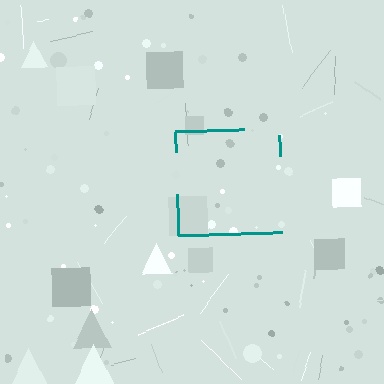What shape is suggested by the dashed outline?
The dashed outline suggests a square.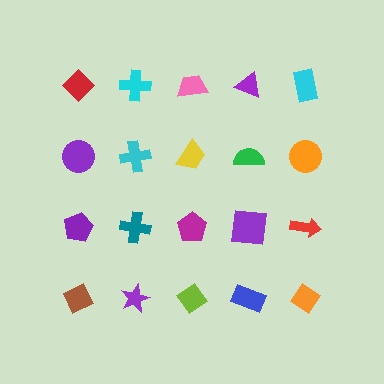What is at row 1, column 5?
A cyan rectangle.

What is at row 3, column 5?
A red arrow.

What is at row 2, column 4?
A green semicircle.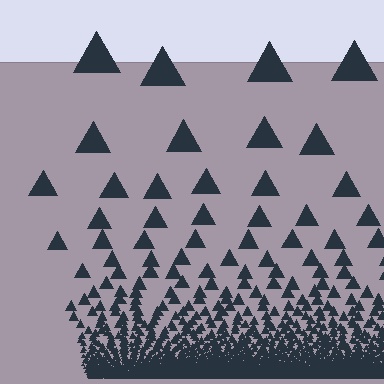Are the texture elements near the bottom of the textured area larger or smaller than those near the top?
Smaller. The gradient is inverted — elements near the bottom are smaller and denser.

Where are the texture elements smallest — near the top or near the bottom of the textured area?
Near the bottom.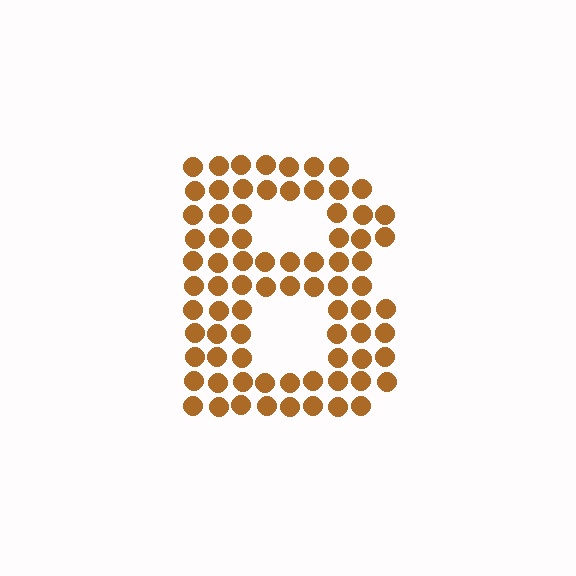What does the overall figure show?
The overall figure shows the letter B.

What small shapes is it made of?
It is made of small circles.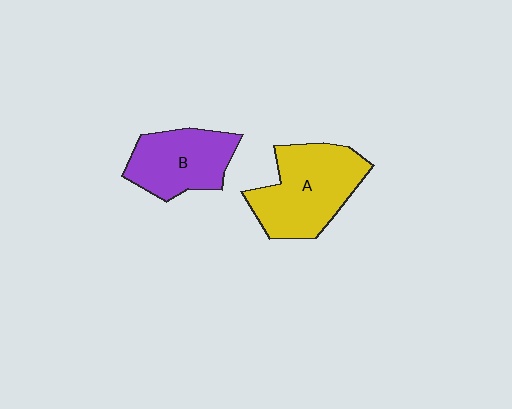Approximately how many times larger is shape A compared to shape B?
Approximately 1.3 times.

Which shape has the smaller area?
Shape B (purple).